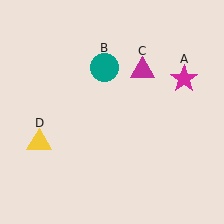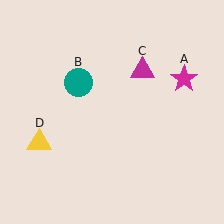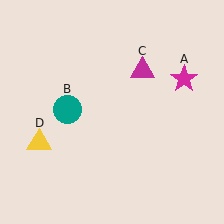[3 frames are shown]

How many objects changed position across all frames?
1 object changed position: teal circle (object B).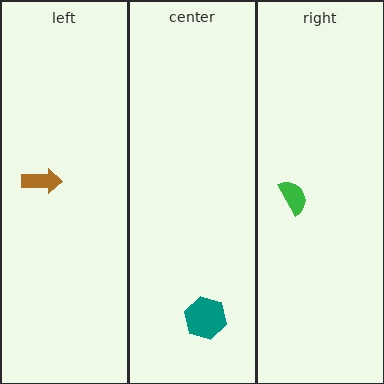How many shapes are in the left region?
1.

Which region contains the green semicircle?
The right region.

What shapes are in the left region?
The brown arrow.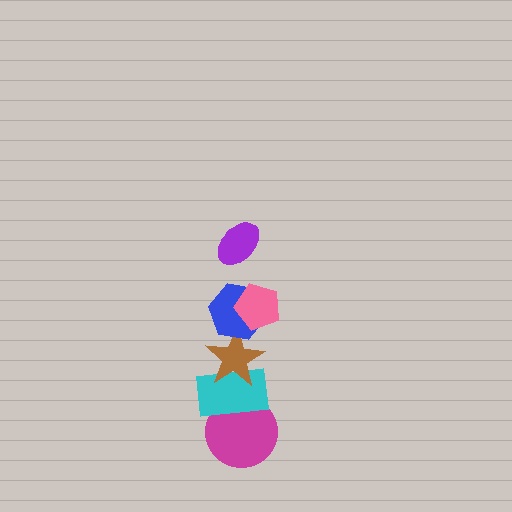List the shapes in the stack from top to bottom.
From top to bottom: the purple ellipse, the pink pentagon, the blue hexagon, the brown star, the cyan rectangle, the magenta circle.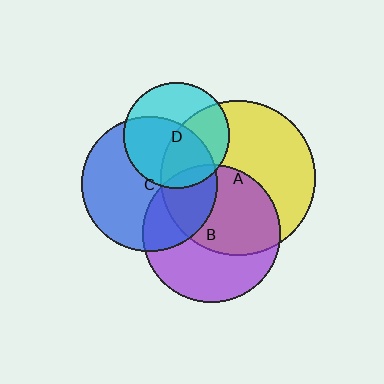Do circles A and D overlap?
Yes.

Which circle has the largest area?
Circle A (yellow).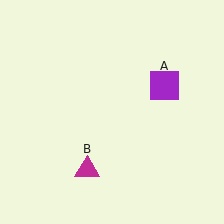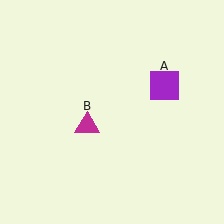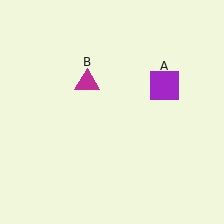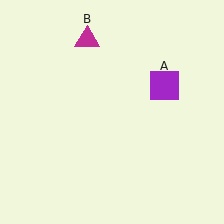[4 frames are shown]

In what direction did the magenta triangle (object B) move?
The magenta triangle (object B) moved up.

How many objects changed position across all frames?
1 object changed position: magenta triangle (object B).